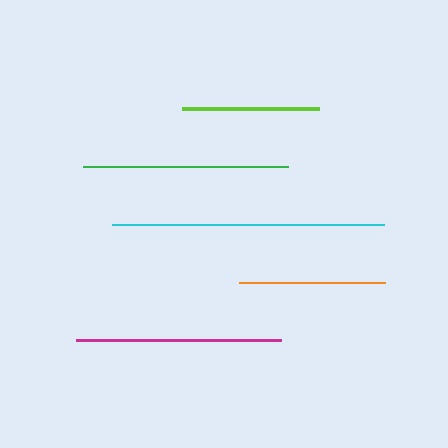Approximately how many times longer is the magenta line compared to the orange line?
The magenta line is approximately 1.4 times the length of the orange line.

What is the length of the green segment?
The green segment is approximately 205 pixels long.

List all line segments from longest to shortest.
From longest to shortest: cyan, magenta, green, orange, lime.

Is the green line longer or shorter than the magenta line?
The magenta line is longer than the green line.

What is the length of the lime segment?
The lime segment is approximately 136 pixels long.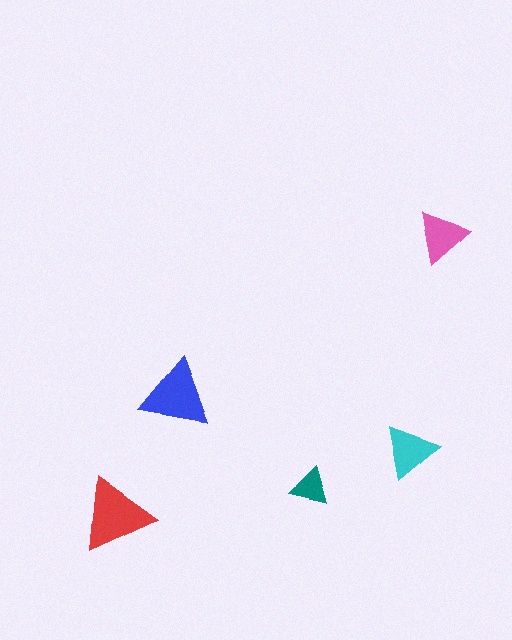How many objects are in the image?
There are 5 objects in the image.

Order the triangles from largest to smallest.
the red one, the blue one, the cyan one, the pink one, the teal one.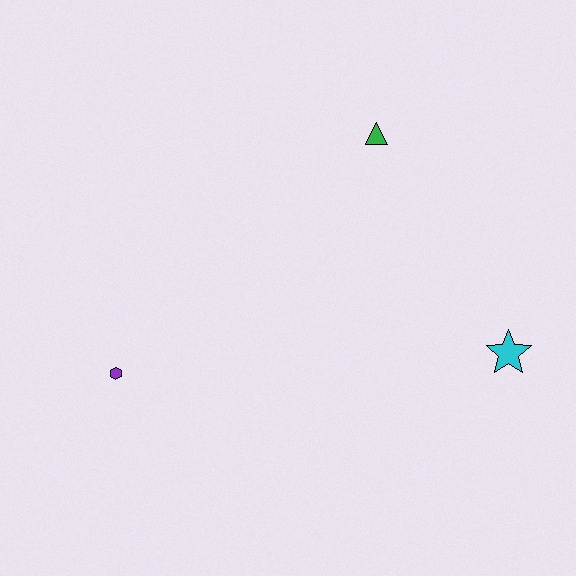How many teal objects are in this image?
There are no teal objects.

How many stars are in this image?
There is 1 star.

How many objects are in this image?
There are 3 objects.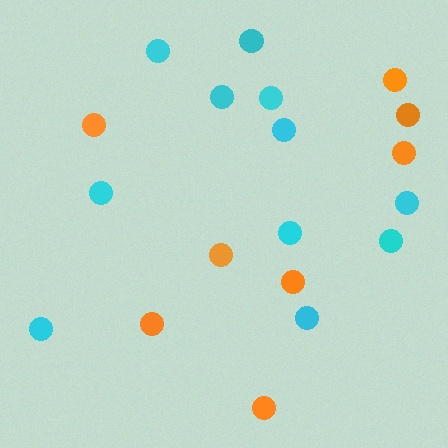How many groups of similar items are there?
There are 2 groups: one group of orange circles (8) and one group of cyan circles (11).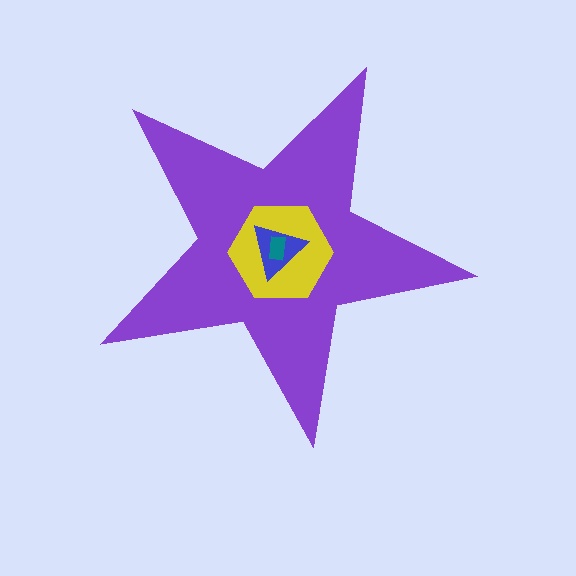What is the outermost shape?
The purple star.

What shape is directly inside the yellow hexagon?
The blue triangle.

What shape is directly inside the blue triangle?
The teal rectangle.